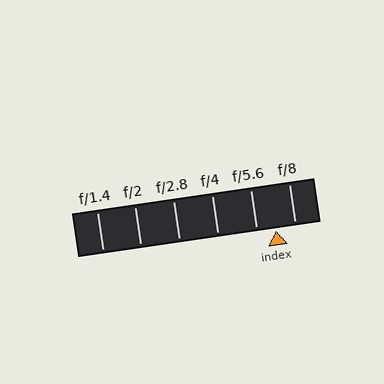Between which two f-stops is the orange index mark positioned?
The index mark is between f/5.6 and f/8.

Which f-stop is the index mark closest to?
The index mark is closest to f/5.6.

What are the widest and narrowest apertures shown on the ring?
The widest aperture shown is f/1.4 and the narrowest is f/8.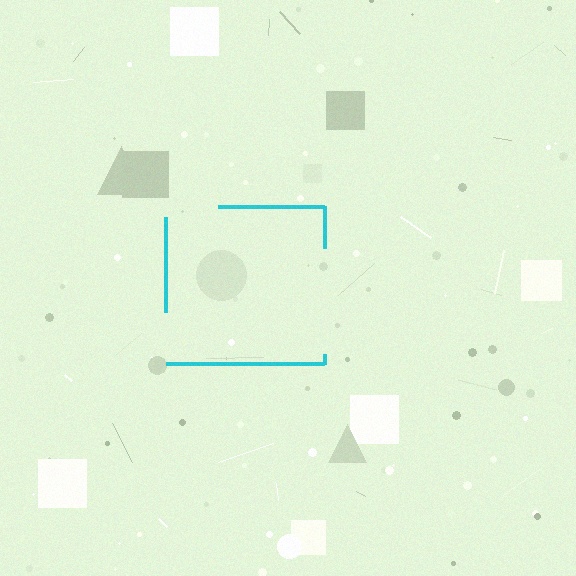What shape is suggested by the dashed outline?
The dashed outline suggests a square.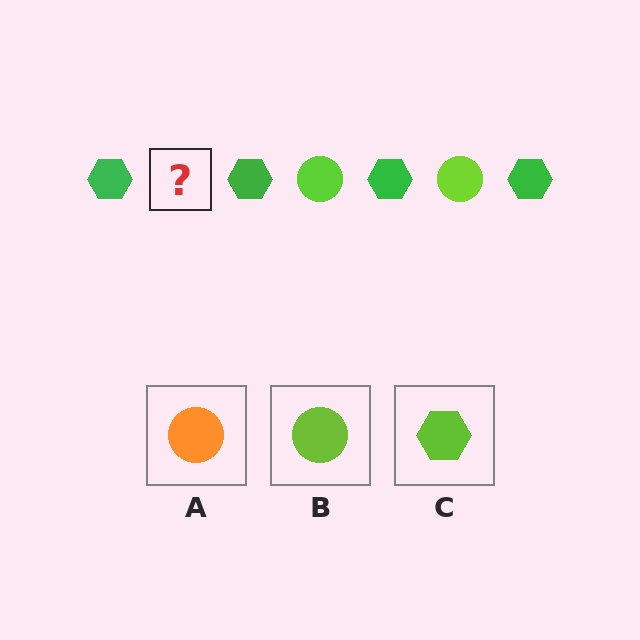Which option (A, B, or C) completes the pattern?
B.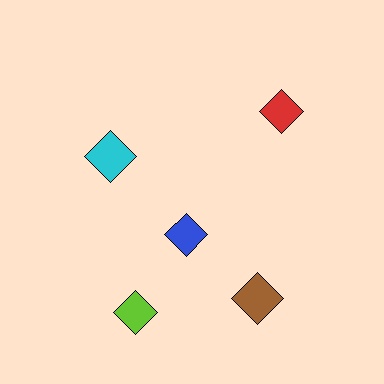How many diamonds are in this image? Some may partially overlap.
There are 5 diamonds.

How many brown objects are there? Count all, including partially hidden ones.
There is 1 brown object.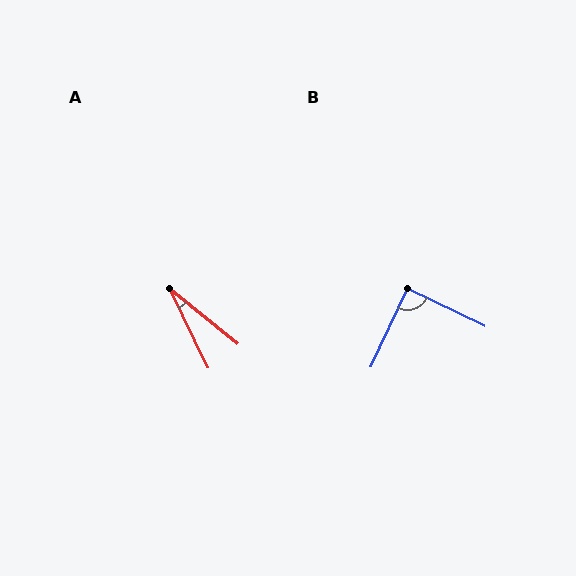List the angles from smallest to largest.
A (25°), B (89°).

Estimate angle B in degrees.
Approximately 89 degrees.